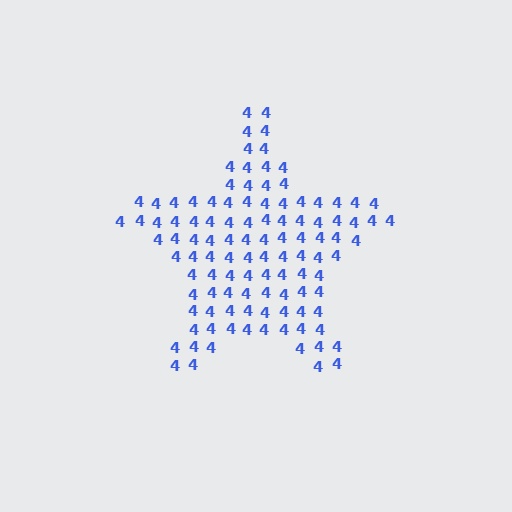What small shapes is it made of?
It is made of small digit 4's.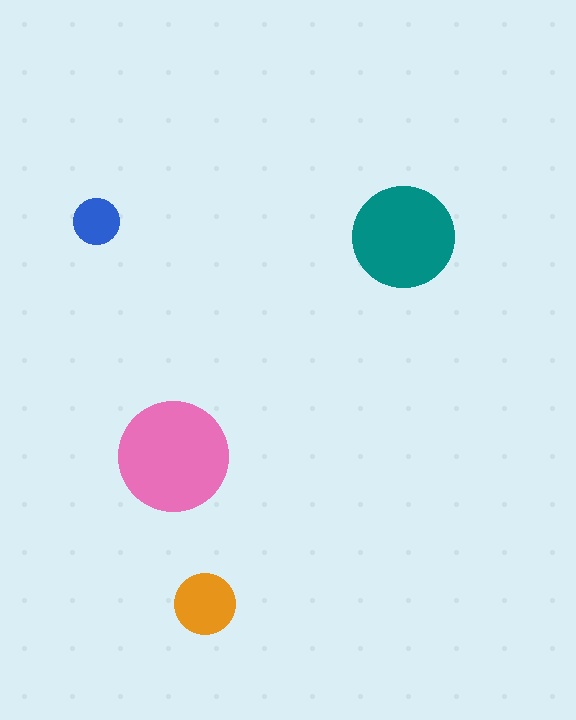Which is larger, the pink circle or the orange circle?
The pink one.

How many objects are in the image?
There are 4 objects in the image.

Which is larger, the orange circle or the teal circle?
The teal one.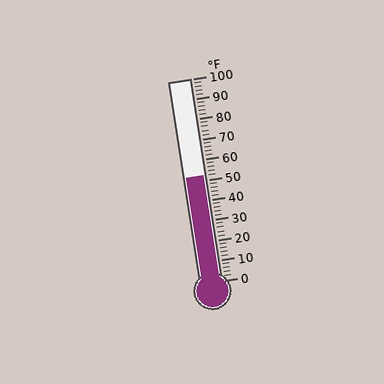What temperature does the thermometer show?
The thermometer shows approximately 52°F.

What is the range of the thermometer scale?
The thermometer scale ranges from 0°F to 100°F.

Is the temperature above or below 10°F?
The temperature is above 10°F.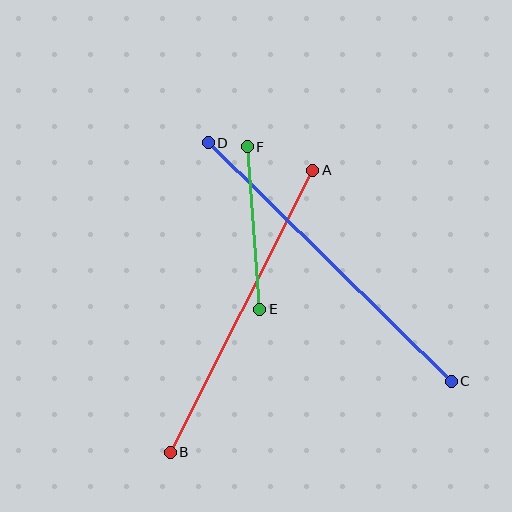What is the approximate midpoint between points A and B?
The midpoint is at approximately (242, 311) pixels.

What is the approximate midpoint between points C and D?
The midpoint is at approximately (330, 262) pixels.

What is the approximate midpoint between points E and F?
The midpoint is at approximately (253, 228) pixels.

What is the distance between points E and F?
The distance is approximately 163 pixels.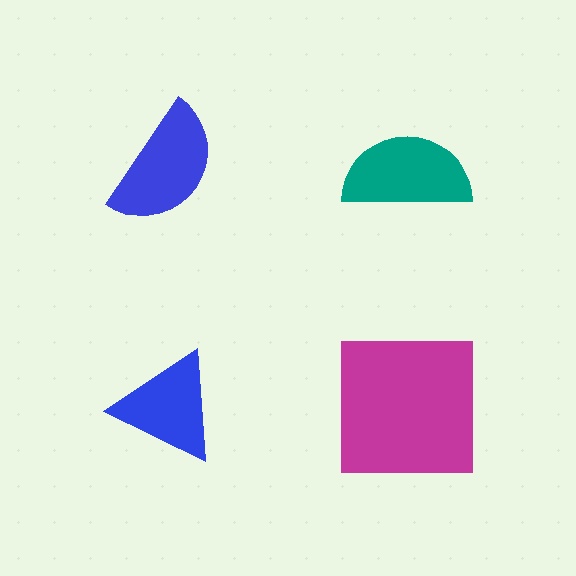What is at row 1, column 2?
A teal semicircle.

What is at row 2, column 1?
A blue triangle.